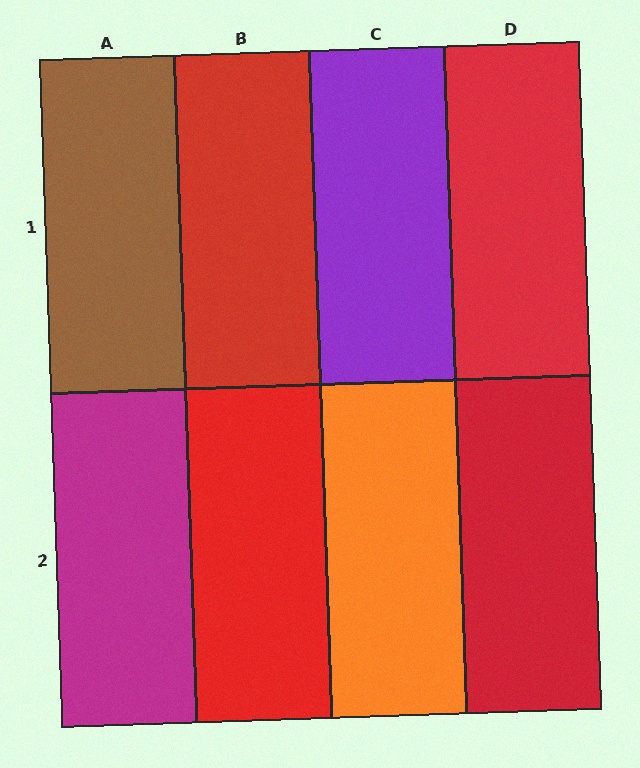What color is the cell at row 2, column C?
Orange.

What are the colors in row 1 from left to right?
Brown, red, purple, red.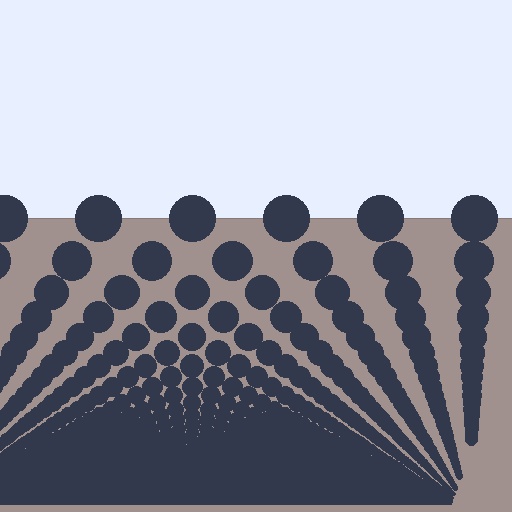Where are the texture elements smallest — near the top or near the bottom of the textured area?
Near the bottom.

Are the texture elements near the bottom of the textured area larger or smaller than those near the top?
Smaller. The gradient is inverted — elements near the bottom are smaller and denser.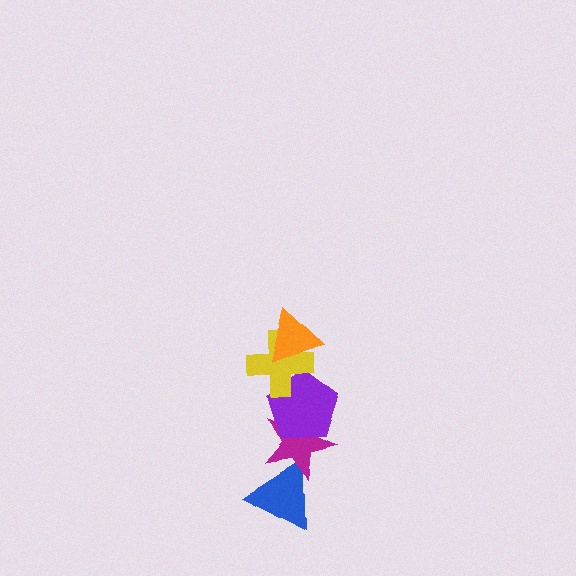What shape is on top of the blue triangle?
The magenta star is on top of the blue triangle.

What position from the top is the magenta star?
The magenta star is 4th from the top.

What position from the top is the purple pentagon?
The purple pentagon is 3rd from the top.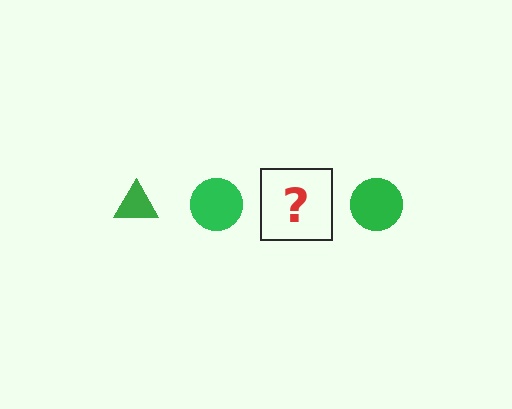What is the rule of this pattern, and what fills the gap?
The rule is that the pattern cycles through triangle, circle shapes in green. The gap should be filled with a green triangle.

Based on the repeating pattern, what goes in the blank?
The blank should be a green triangle.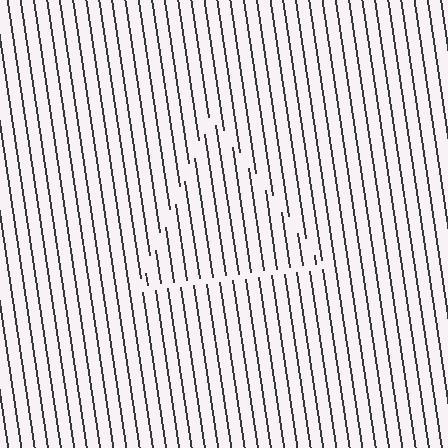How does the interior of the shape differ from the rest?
The interior of the shape contains the same grating, shifted by half a period — the contour is defined by the phase discontinuity where line-ends from the inner and outer gratings abut.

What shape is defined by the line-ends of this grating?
An illusory triangle. The interior of the shape contains the same grating, shifted by half a period — the contour is defined by the phase discontinuity where line-ends from the inner and outer gratings abut.